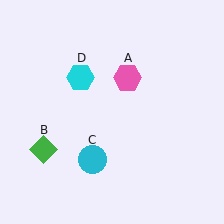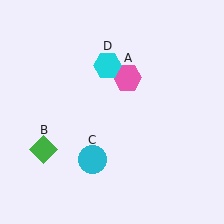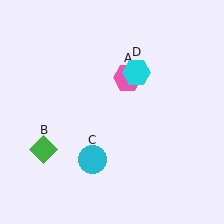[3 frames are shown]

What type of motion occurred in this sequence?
The cyan hexagon (object D) rotated clockwise around the center of the scene.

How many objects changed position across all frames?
1 object changed position: cyan hexagon (object D).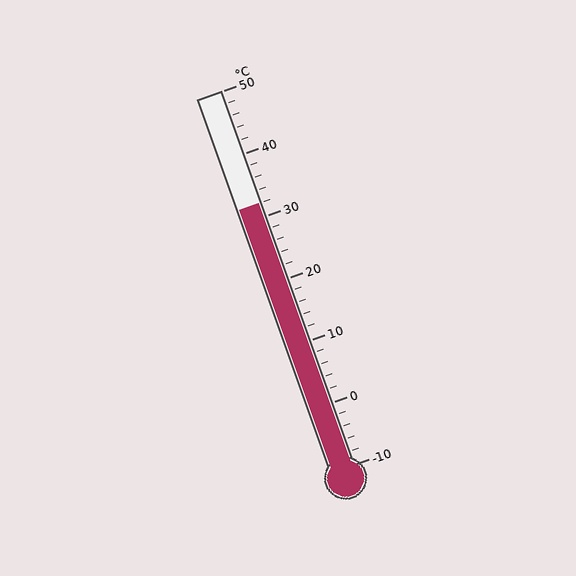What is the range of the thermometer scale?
The thermometer scale ranges from -10°C to 50°C.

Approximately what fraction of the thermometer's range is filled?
The thermometer is filled to approximately 70% of its range.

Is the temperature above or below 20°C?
The temperature is above 20°C.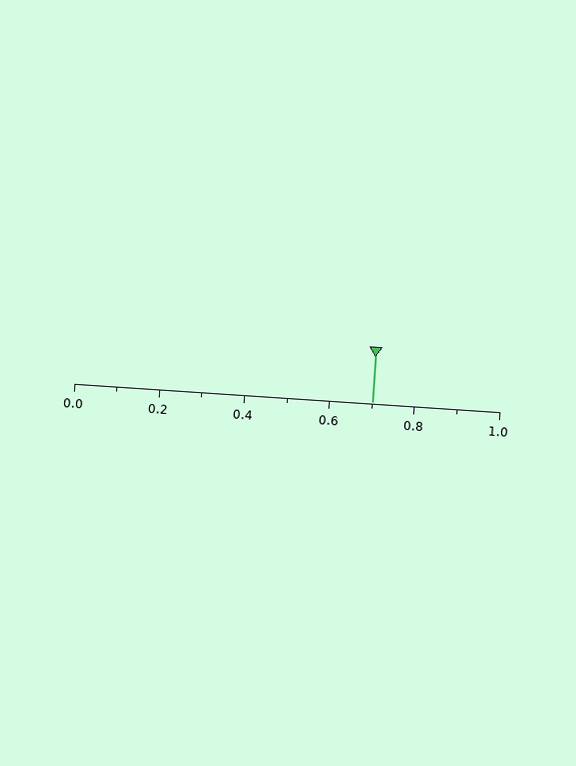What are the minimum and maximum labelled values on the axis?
The axis runs from 0.0 to 1.0.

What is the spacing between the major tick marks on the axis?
The major ticks are spaced 0.2 apart.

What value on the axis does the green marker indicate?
The marker indicates approximately 0.7.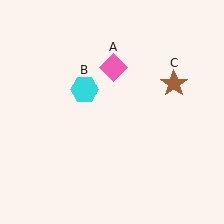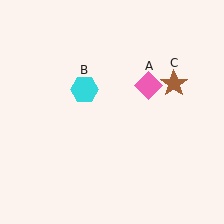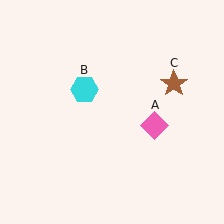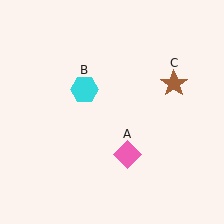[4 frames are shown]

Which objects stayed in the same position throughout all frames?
Cyan hexagon (object B) and brown star (object C) remained stationary.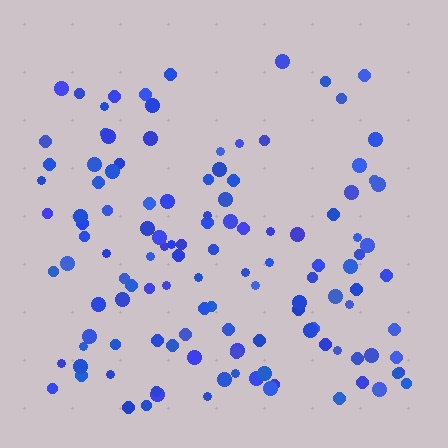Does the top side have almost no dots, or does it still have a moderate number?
Still a moderate number, just noticeably fewer than the bottom.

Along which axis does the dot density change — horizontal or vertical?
Vertical.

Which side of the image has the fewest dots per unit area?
The top.